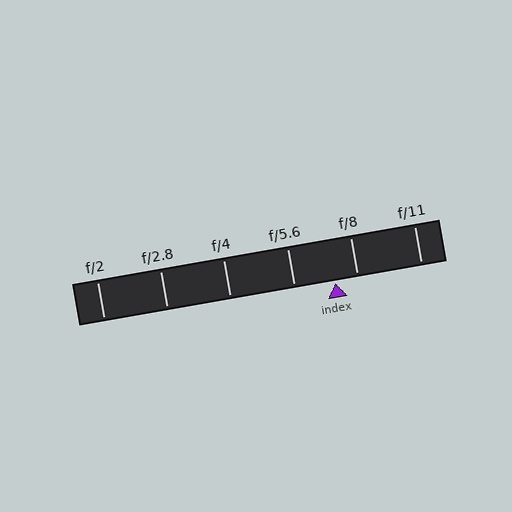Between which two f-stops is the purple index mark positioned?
The index mark is between f/5.6 and f/8.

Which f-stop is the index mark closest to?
The index mark is closest to f/8.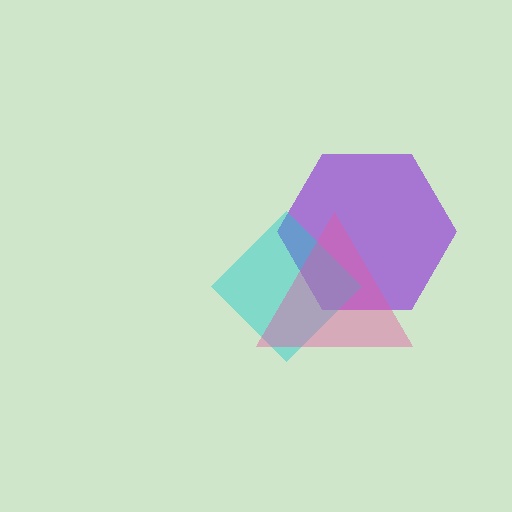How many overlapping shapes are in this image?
There are 3 overlapping shapes in the image.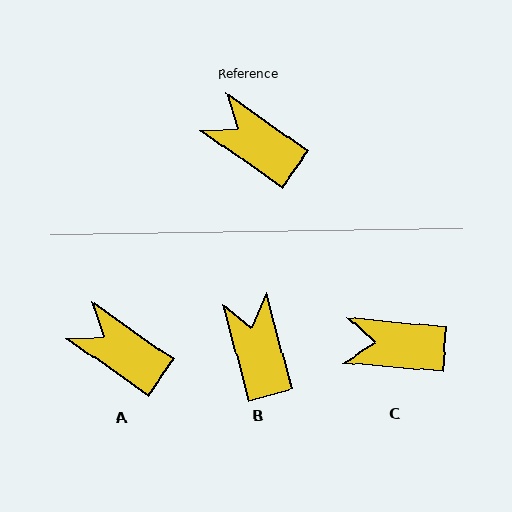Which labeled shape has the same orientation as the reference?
A.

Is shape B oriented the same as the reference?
No, it is off by about 40 degrees.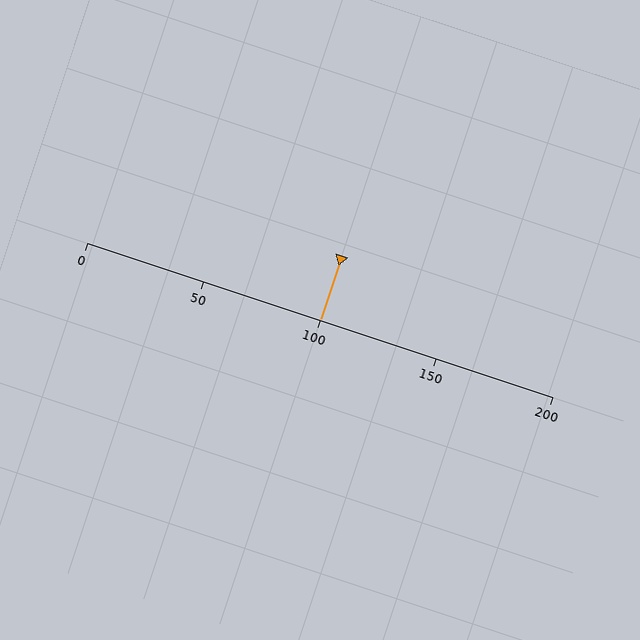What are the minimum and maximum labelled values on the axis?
The axis runs from 0 to 200.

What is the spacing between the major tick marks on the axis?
The major ticks are spaced 50 apart.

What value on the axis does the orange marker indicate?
The marker indicates approximately 100.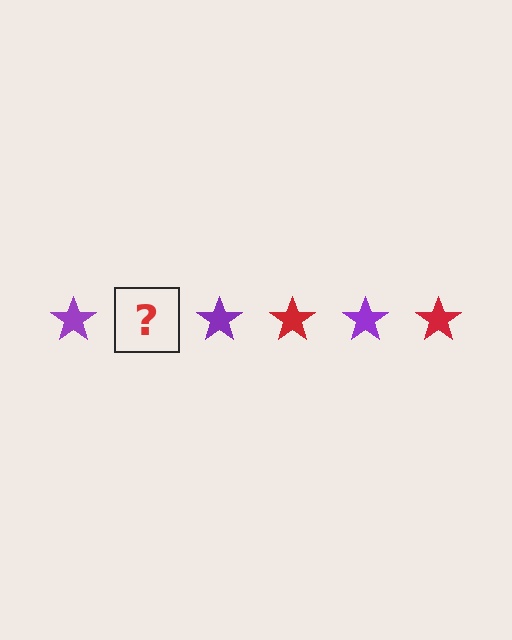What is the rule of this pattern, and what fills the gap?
The rule is that the pattern cycles through purple, red stars. The gap should be filled with a red star.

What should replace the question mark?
The question mark should be replaced with a red star.